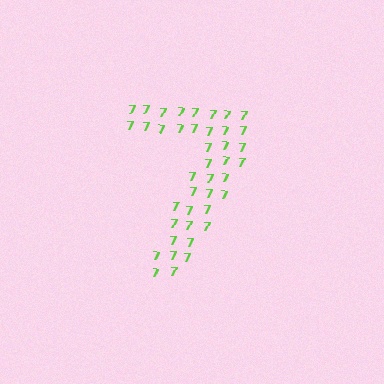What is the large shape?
The large shape is the digit 7.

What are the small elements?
The small elements are digit 7's.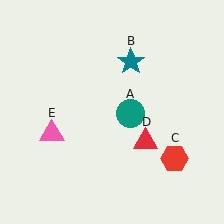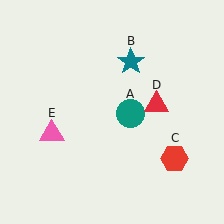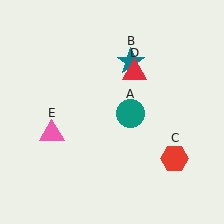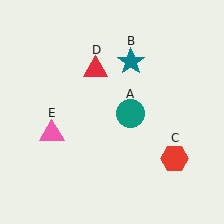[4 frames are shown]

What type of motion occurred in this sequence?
The red triangle (object D) rotated counterclockwise around the center of the scene.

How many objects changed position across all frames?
1 object changed position: red triangle (object D).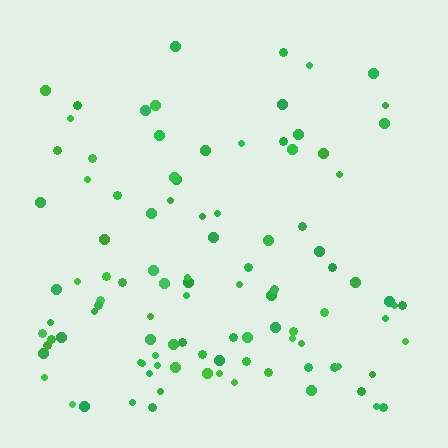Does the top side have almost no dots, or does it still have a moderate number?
Still a moderate number, just noticeably fewer than the bottom.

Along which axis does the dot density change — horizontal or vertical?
Vertical.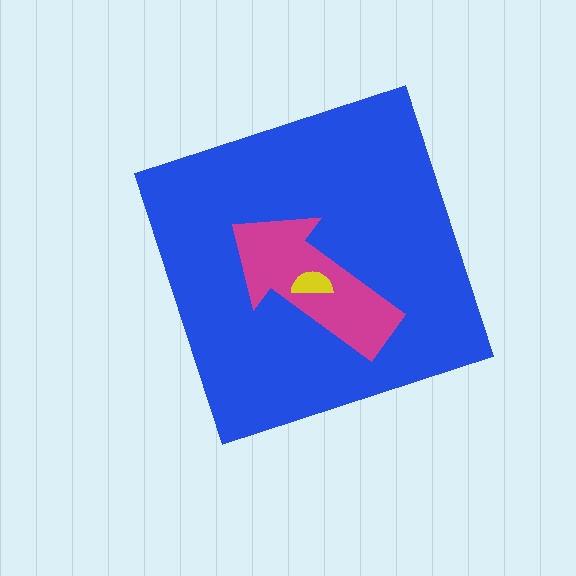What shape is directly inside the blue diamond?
The magenta arrow.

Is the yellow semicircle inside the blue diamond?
Yes.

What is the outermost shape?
The blue diamond.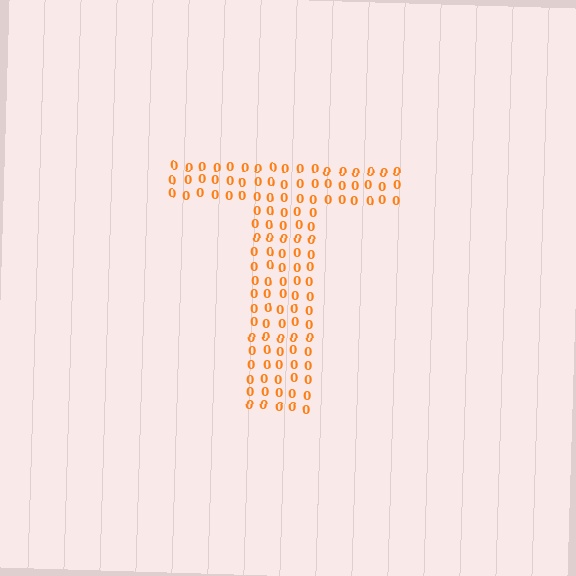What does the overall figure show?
The overall figure shows the letter T.